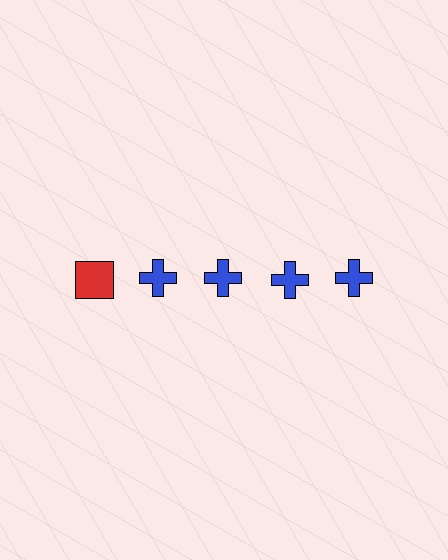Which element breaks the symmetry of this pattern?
The red square in the top row, leftmost column breaks the symmetry. All other shapes are blue crosses.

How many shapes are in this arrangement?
There are 5 shapes arranged in a grid pattern.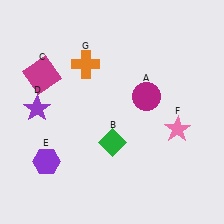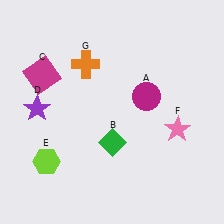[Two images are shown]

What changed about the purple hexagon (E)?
In Image 1, E is purple. In Image 2, it changed to lime.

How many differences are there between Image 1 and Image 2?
There is 1 difference between the two images.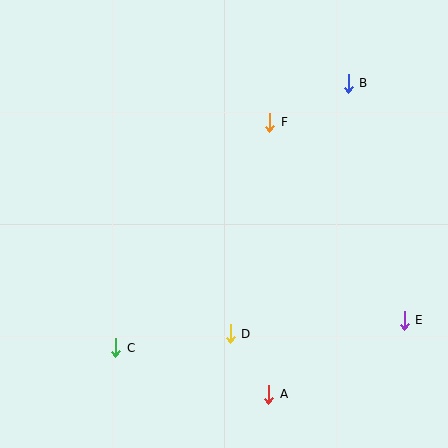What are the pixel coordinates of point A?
Point A is at (269, 394).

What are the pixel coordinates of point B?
Point B is at (348, 83).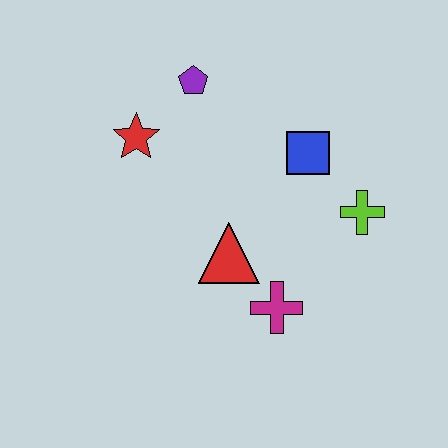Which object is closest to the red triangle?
The magenta cross is closest to the red triangle.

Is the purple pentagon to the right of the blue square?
No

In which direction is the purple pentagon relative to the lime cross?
The purple pentagon is to the left of the lime cross.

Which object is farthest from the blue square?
The red star is farthest from the blue square.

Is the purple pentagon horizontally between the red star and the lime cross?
Yes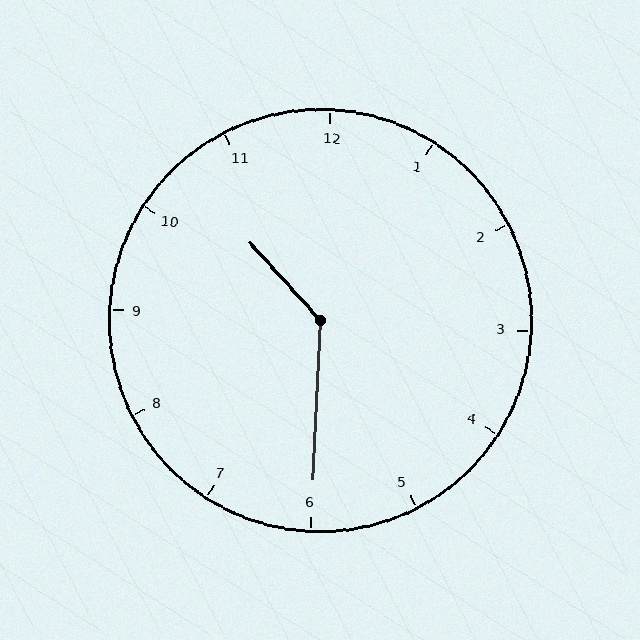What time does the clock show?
10:30.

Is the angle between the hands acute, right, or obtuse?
It is obtuse.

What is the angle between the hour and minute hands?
Approximately 135 degrees.